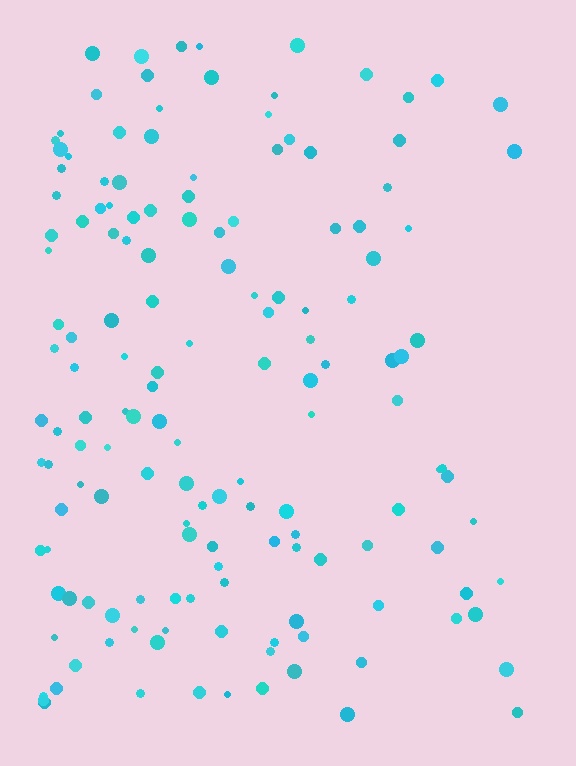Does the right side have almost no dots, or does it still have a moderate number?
Still a moderate number, just noticeably fewer than the left.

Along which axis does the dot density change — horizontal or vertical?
Horizontal.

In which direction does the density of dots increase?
From right to left, with the left side densest.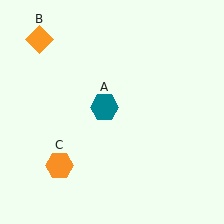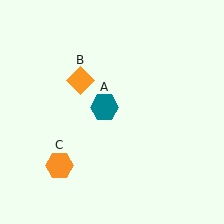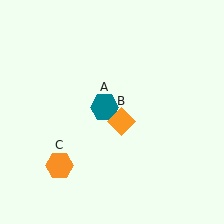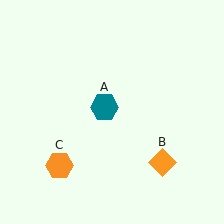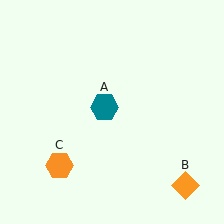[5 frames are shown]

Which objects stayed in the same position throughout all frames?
Teal hexagon (object A) and orange hexagon (object C) remained stationary.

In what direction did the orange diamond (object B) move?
The orange diamond (object B) moved down and to the right.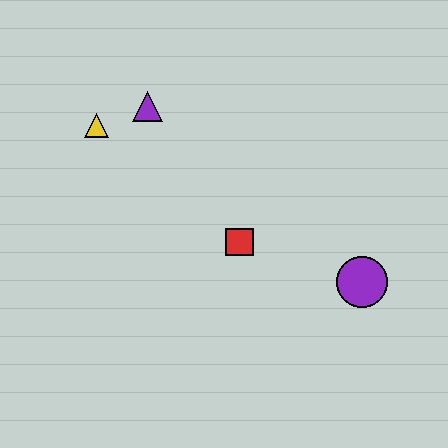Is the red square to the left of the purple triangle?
No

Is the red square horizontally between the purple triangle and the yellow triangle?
No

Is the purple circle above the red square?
No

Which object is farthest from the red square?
The yellow triangle is farthest from the red square.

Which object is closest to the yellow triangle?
The purple triangle is closest to the yellow triangle.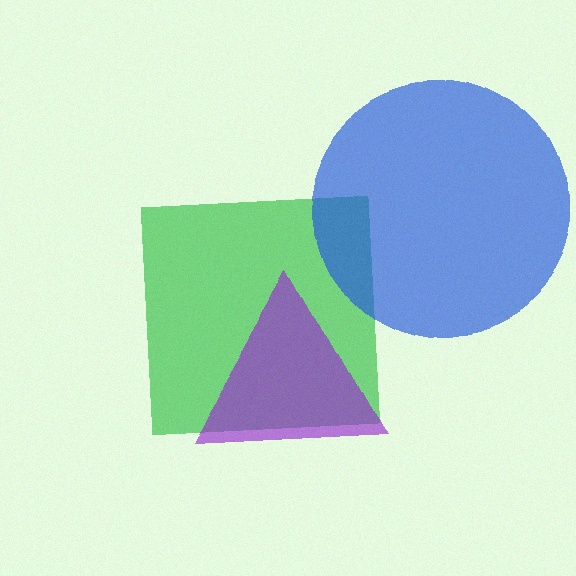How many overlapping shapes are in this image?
There are 3 overlapping shapes in the image.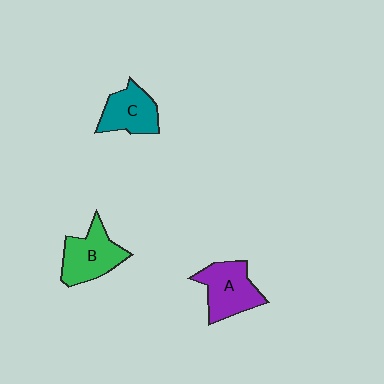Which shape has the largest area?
Shape A (purple).